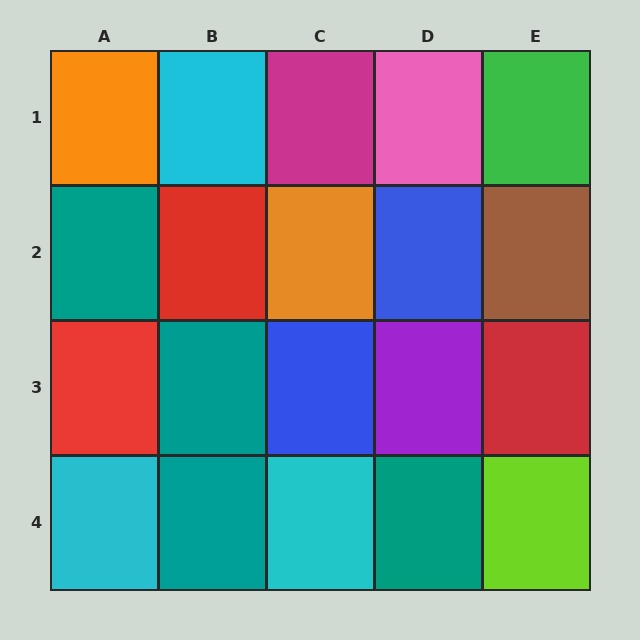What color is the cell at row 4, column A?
Cyan.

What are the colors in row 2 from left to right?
Teal, red, orange, blue, brown.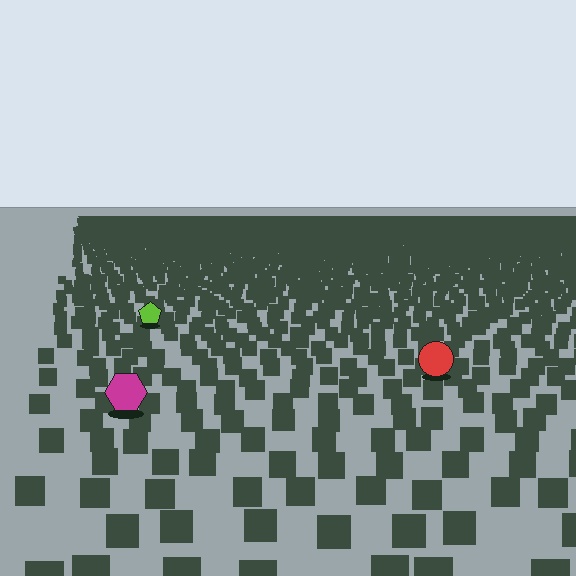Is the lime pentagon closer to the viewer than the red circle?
No. The red circle is closer — you can tell from the texture gradient: the ground texture is coarser near it.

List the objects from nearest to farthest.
From nearest to farthest: the magenta hexagon, the red circle, the lime pentagon.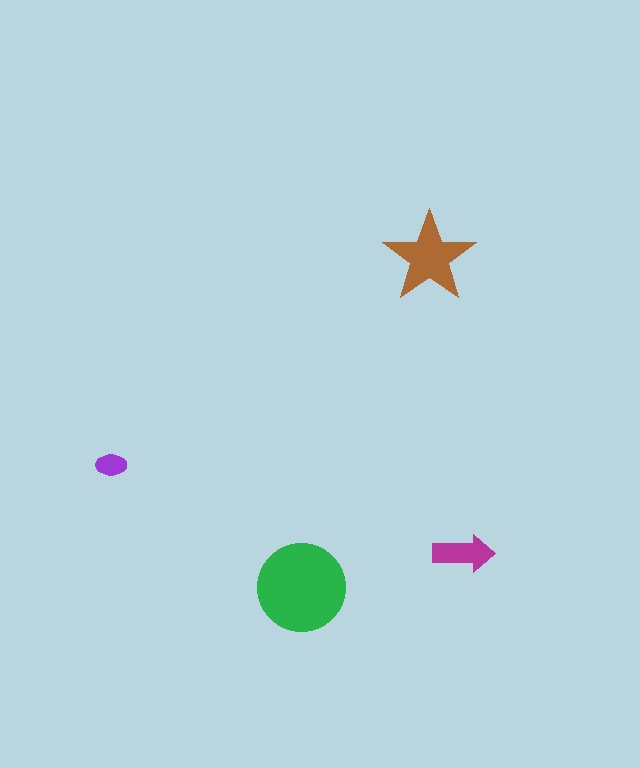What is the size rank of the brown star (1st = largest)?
2nd.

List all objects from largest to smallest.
The green circle, the brown star, the magenta arrow, the purple ellipse.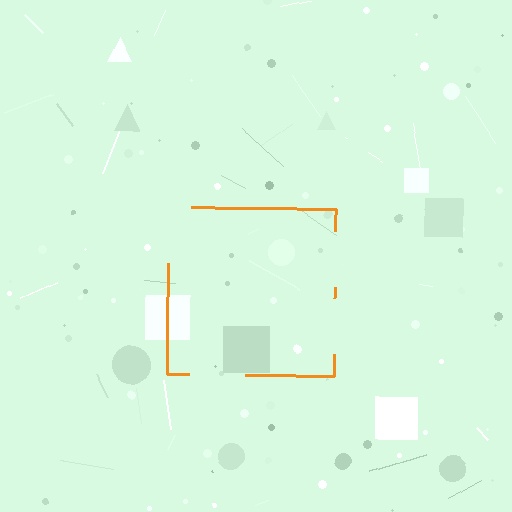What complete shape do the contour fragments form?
The contour fragments form a square.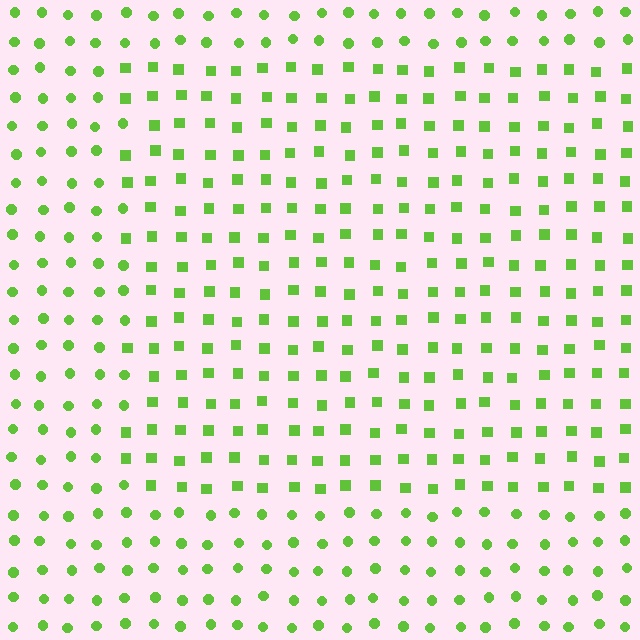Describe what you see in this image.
The image is filled with small lime elements arranged in a uniform grid. A rectangle-shaped region contains squares, while the surrounding area contains circles. The boundary is defined purely by the change in element shape.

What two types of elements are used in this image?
The image uses squares inside the rectangle region and circles outside it.